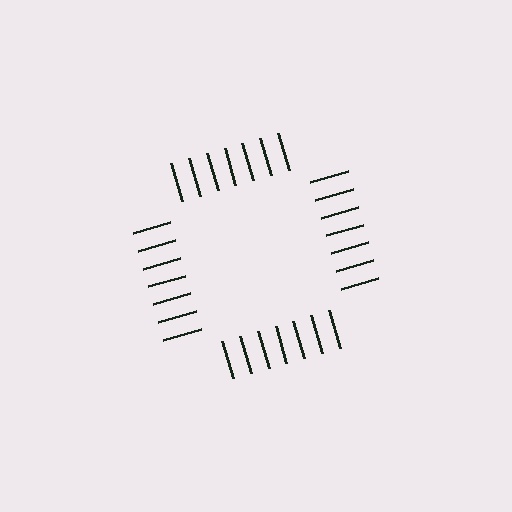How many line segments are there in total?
28 — 7 along each of the 4 edges.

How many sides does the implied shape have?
4 sides — the line-ends trace a square.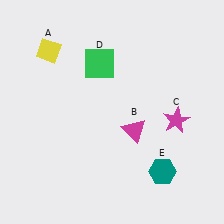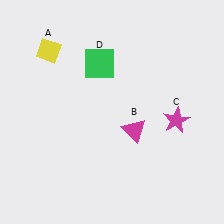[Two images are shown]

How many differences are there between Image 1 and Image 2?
There is 1 difference between the two images.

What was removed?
The teal hexagon (E) was removed in Image 2.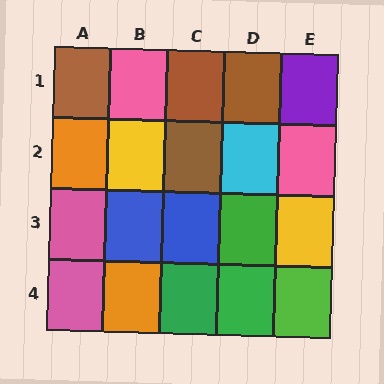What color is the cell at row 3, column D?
Green.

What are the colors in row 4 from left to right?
Pink, orange, green, green, lime.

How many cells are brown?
4 cells are brown.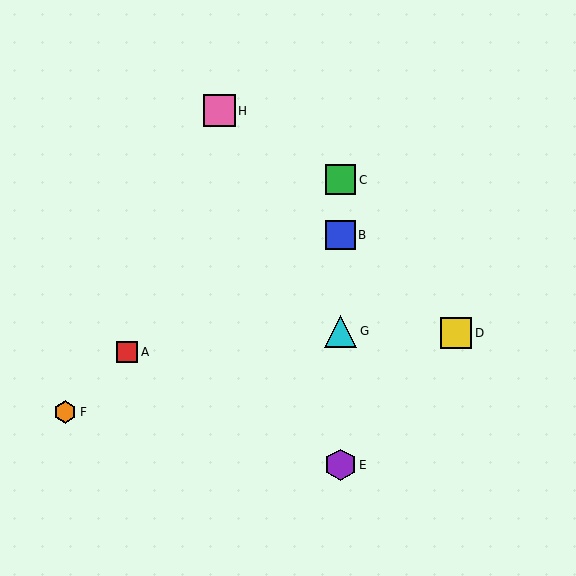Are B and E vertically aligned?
Yes, both are at x≈340.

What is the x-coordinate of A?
Object A is at x≈127.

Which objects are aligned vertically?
Objects B, C, E, G are aligned vertically.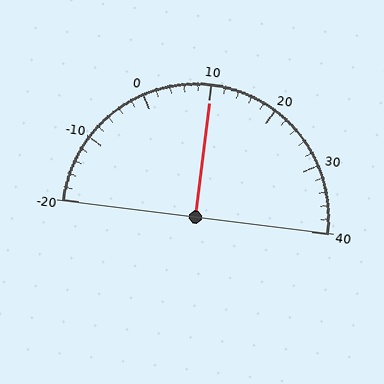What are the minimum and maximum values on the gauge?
The gauge ranges from -20 to 40.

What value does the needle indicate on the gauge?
The needle indicates approximately 10.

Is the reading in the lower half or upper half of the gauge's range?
The reading is in the upper half of the range (-20 to 40).